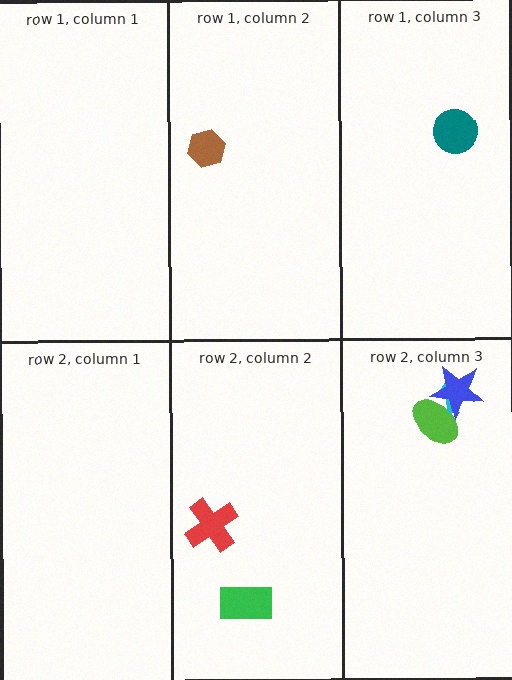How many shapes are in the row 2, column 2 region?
2.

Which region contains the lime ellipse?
The row 2, column 3 region.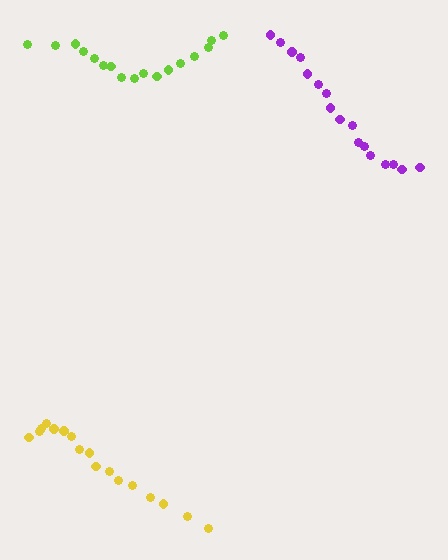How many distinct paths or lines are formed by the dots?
There are 3 distinct paths.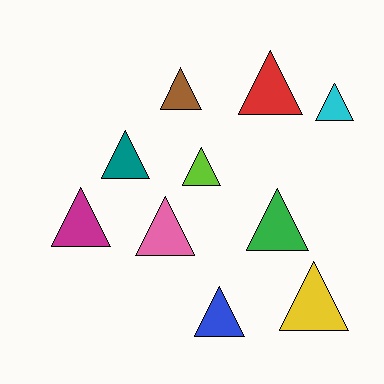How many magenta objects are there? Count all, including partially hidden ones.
There is 1 magenta object.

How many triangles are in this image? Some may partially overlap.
There are 10 triangles.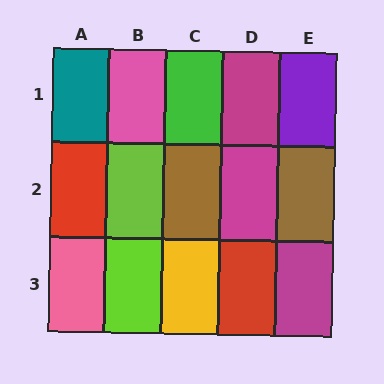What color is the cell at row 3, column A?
Pink.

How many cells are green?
1 cell is green.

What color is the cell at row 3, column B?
Lime.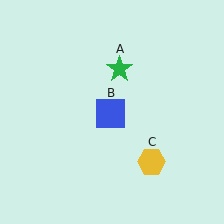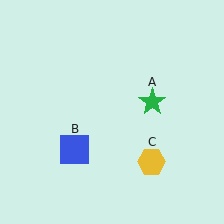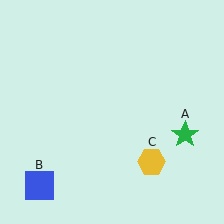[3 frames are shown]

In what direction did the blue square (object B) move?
The blue square (object B) moved down and to the left.